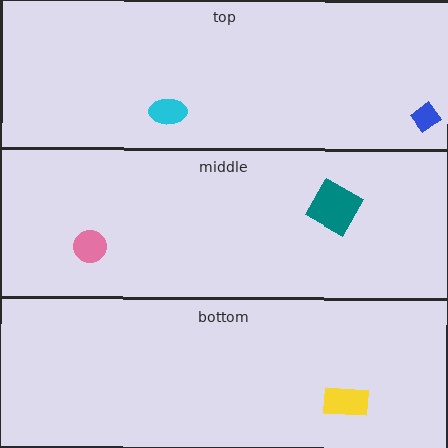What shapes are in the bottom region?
The yellow rectangle.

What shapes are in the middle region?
The teal square, the pink circle.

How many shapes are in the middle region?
2.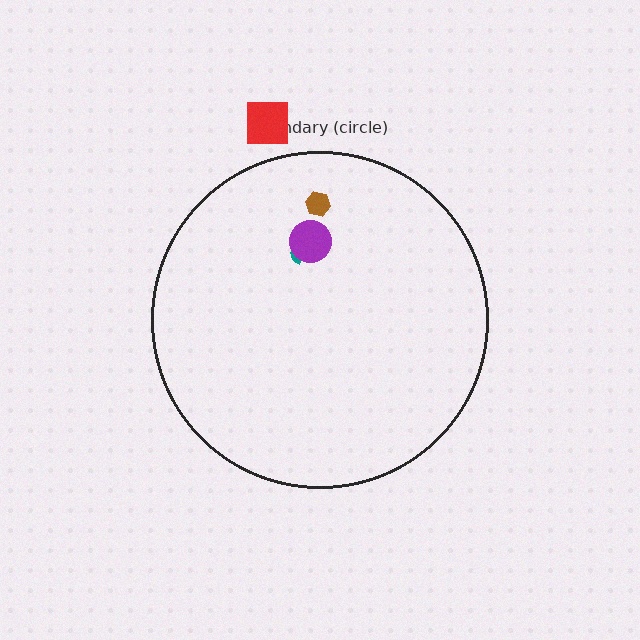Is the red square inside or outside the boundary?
Outside.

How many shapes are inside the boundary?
3 inside, 1 outside.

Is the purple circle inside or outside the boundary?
Inside.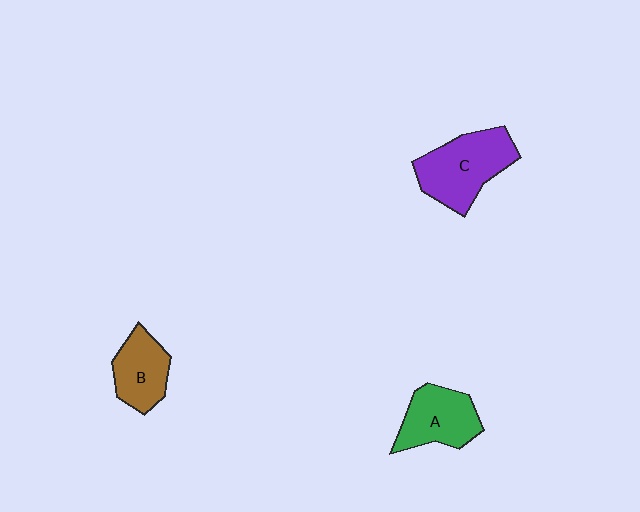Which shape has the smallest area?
Shape B (brown).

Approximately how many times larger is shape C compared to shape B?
Approximately 1.5 times.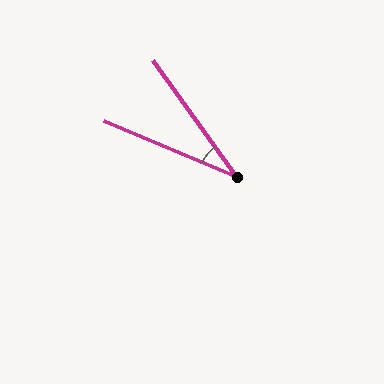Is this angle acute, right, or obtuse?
It is acute.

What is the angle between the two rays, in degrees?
Approximately 32 degrees.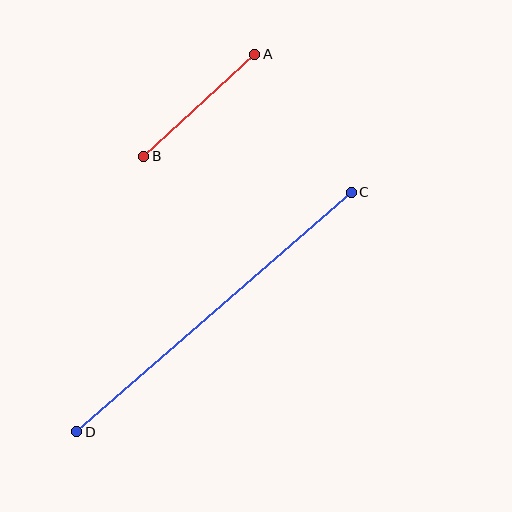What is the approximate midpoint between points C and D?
The midpoint is at approximately (214, 312) pixels.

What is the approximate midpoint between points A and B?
The midpoint is at approximately (199, 105) pixels.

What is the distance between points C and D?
The distance is approximately 364 pixels.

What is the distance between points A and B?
The distance is approximately 151 pixels.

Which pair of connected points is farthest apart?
Points C and D are farthest apart.